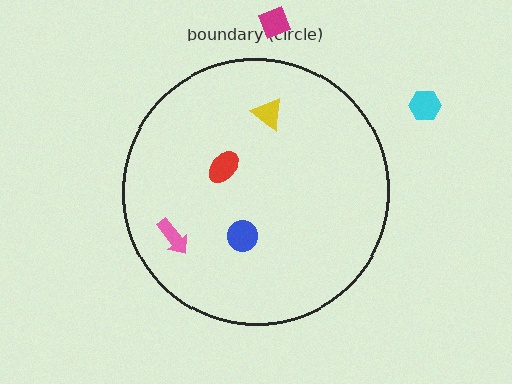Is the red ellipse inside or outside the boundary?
Inside.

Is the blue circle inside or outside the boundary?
Inside.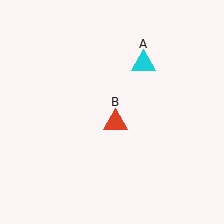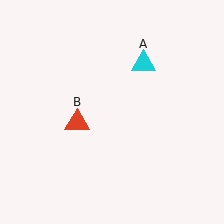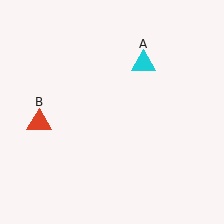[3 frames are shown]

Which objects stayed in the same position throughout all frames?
Cyan triangle (object A) remained stationary.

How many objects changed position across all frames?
1 object changed position: red triangle (object B).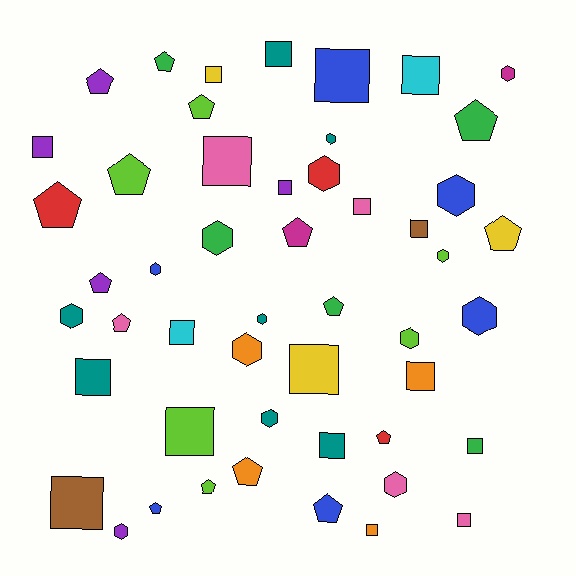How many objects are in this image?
There are 50 objects.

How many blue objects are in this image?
There are 6 blue objects.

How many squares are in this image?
There are 19 squares.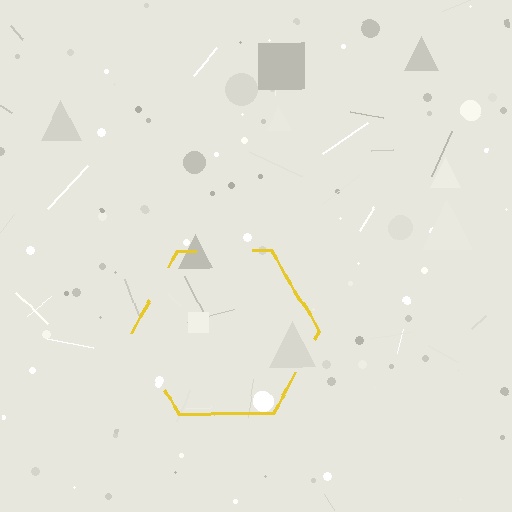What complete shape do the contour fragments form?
The contour fragments form a hexagon.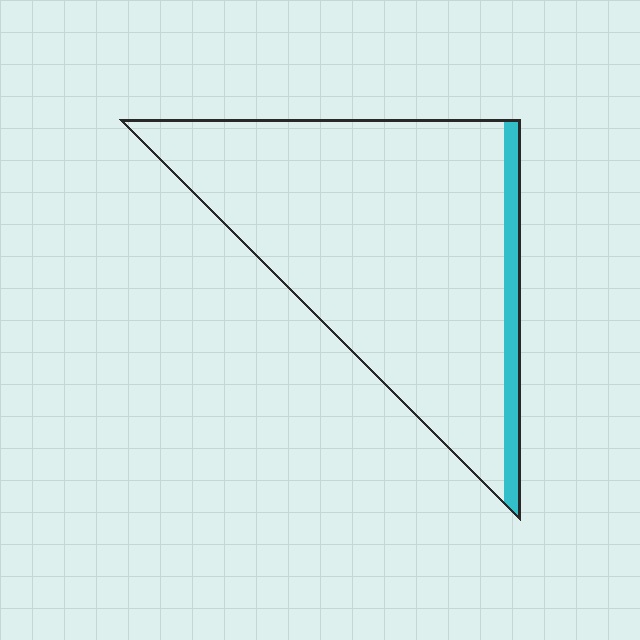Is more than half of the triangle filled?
No.